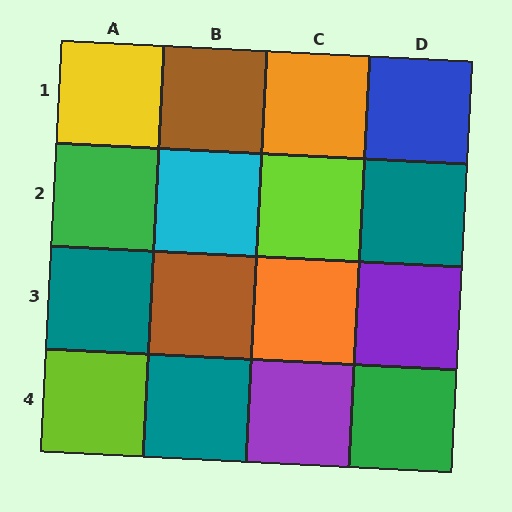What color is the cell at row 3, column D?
Purple.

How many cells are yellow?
1 cell is yellow.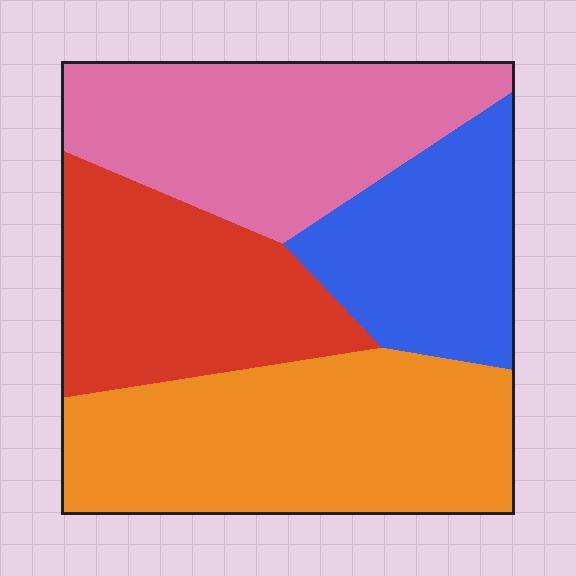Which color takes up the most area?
Orange, at roughly 30%.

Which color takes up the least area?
Blue, at roughly 20%.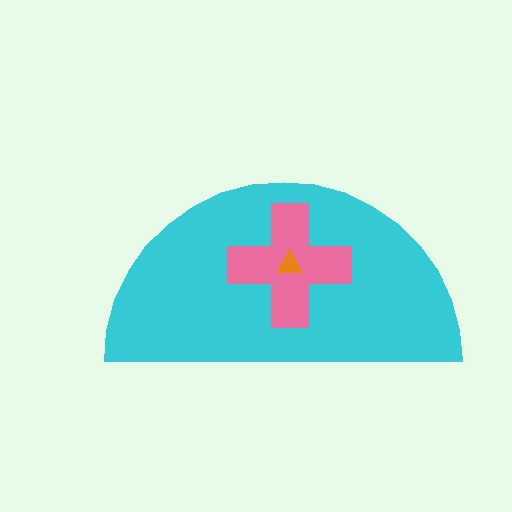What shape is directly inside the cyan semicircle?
The pink cross.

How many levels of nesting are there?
3.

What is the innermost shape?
The orange triangle.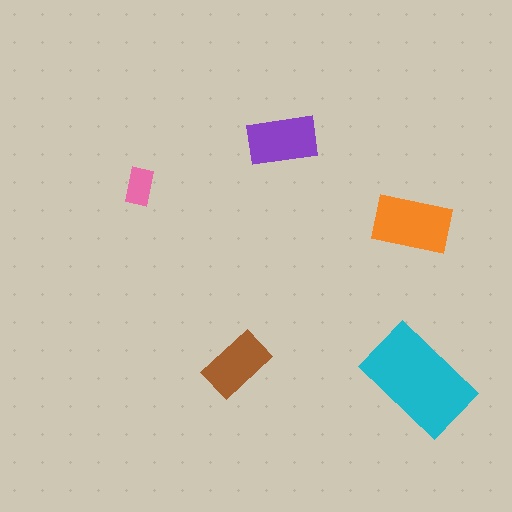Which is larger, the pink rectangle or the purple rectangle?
The purple one.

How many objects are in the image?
There are 5 objects in the image.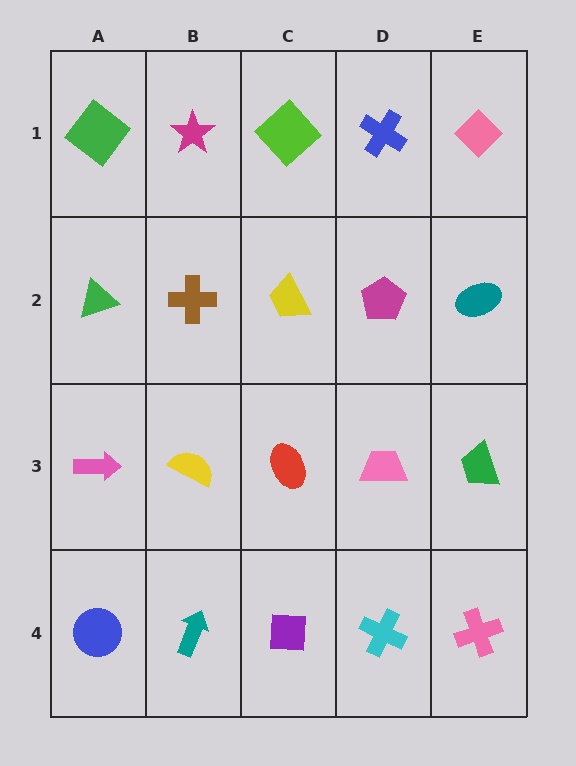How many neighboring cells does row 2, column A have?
3.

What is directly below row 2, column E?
A green trapezoid.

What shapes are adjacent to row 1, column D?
A magenta pentagon (row 2, column D), a lime diamond (row 1, column C), a pink diamond (row 1, column E).